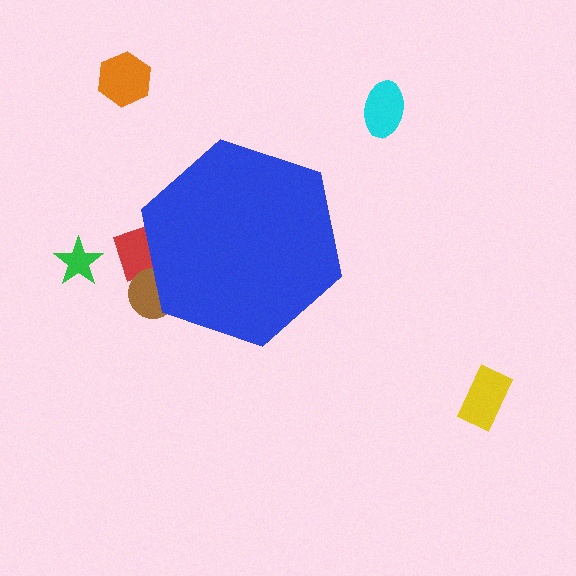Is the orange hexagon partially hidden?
No, the orange hexagon is fully visible.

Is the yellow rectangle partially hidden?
No, the yellow rectangle is fully visible.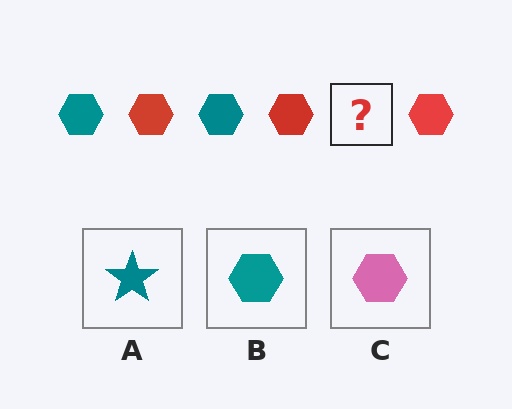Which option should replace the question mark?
Option B.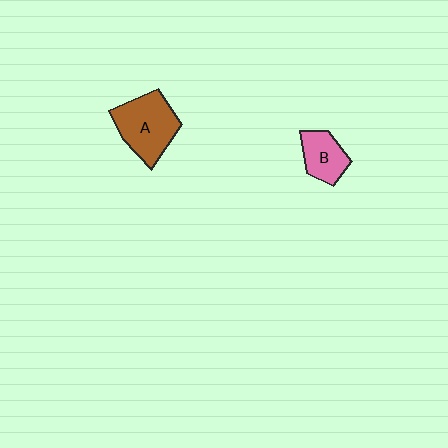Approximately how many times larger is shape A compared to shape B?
Approximately 1.7 times.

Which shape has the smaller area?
Shape B (pink).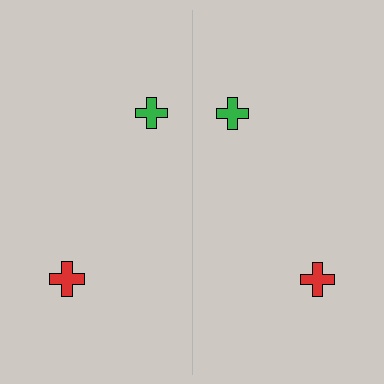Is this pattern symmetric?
Yes, this pattern has bilateral (reflection) symmetry.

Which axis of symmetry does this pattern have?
The pattern has a vertical axis of symmetry running through the center of the image.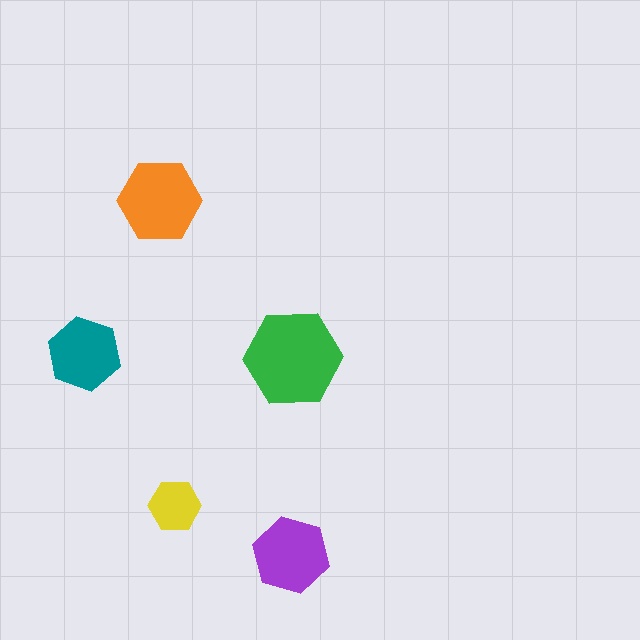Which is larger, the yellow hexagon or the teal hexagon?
The teal one.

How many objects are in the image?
There are 5 objects in the image.